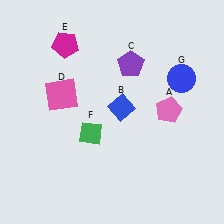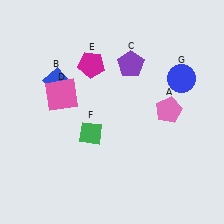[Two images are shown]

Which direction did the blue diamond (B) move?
The blue diamond (B) moved left.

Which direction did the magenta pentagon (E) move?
The magenta pentagon (E) moved right.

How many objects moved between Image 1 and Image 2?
2 objects moved between the two images.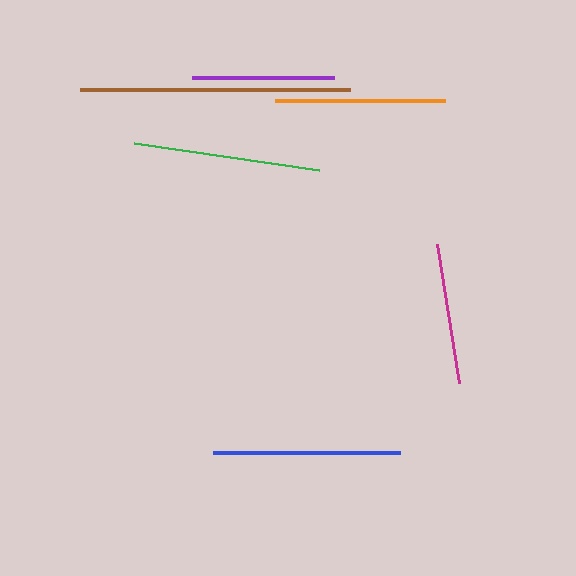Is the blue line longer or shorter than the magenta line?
The blue line is longer than the magenta line.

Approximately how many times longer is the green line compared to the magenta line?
The green line is approximately 1.3 times the length of the magenta line.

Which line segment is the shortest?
The magenta line is the shortest at approximately 141 pixels.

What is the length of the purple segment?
The purple segment is approximately 143 pixels long.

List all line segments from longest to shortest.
From longest to shortest: brown, green, blue, orange, purple, magenta.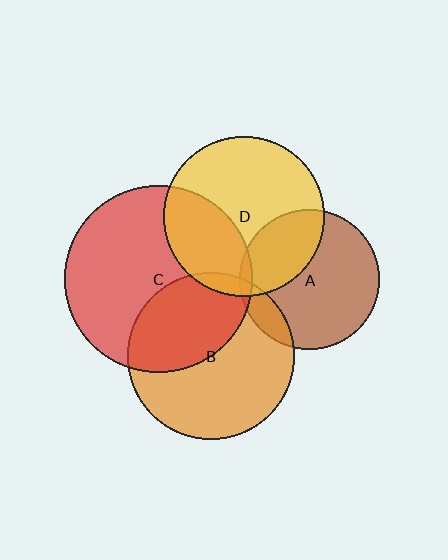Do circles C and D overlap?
Yes.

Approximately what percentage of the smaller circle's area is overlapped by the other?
Approximately 30%.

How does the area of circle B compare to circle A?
Approximately 1.4 times.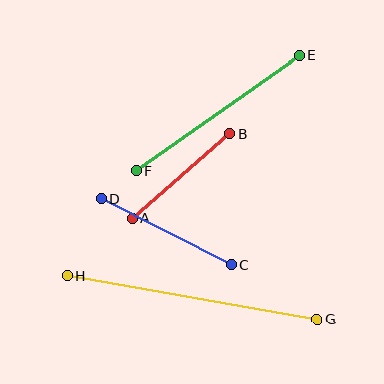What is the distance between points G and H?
The distance is approximately 253 pixels.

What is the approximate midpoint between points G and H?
The midpoint is at approximately (192, 298) pixels.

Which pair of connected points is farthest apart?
Points G and H are farthest apart.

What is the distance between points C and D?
The distance is approximately 146 pixels.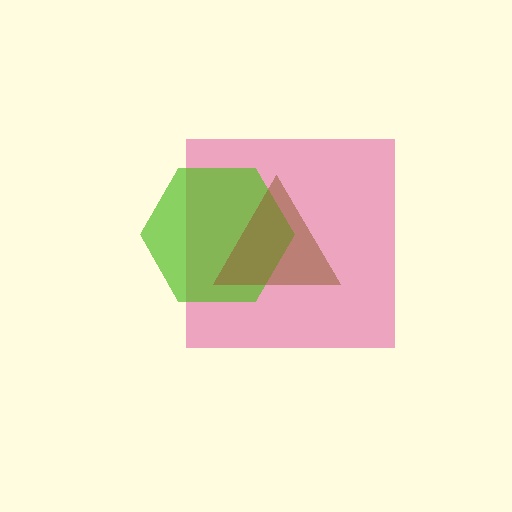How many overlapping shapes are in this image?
There are 3 overlapping shapes in the image.